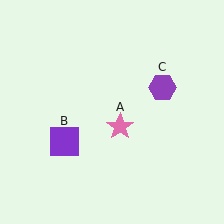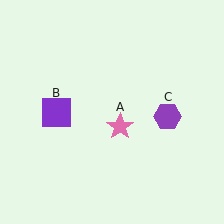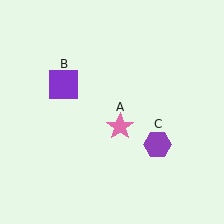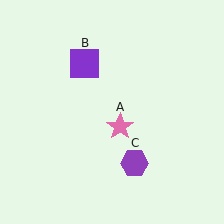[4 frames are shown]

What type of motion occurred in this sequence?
The purple square (object B), purple hexagon (object C) rotated clockwise around the center of the scene.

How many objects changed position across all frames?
2 objects changed position: purple square (object B), purple hexagon (object C).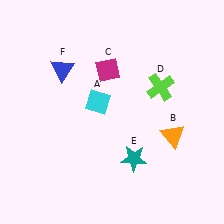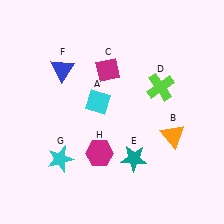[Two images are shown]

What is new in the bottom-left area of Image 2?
A cyan star (G) was added in the bottom-left area of Image 2.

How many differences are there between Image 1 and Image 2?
There are 2 differences between the two images.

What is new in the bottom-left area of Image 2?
A magenta hexagon (H) was added in the bottom-left area of Image 2.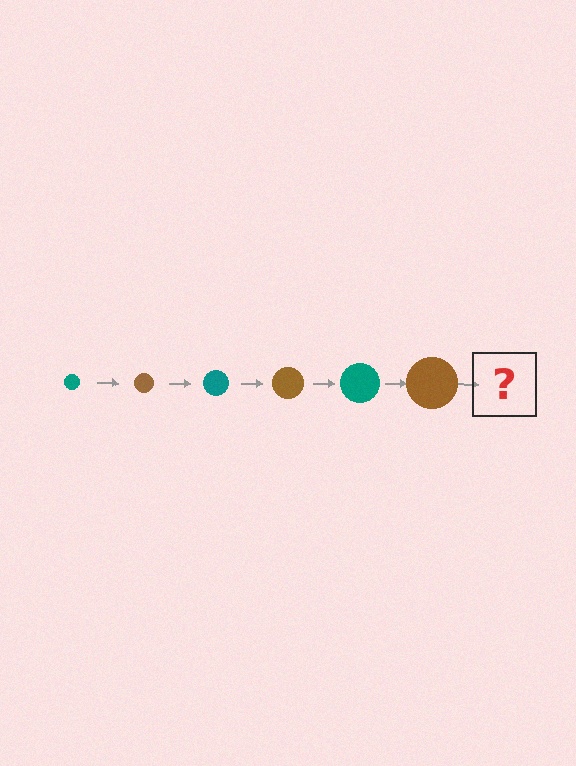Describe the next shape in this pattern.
It should be a teal circle, larger than the previous one.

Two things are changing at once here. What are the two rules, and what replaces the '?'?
The two rules are that the circle grows larger each step and the color cycles through teal and brown. The '?' should be a teal circle, larger than the previous one.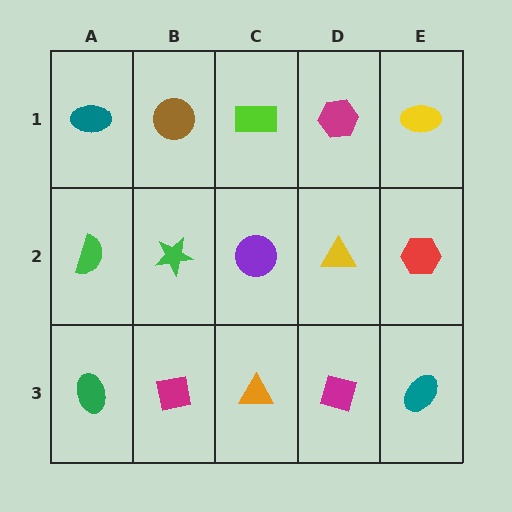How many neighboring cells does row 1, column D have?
3.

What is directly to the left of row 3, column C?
A magenta square.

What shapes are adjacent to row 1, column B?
A green star (row 2, column B), a teal ellipse (row 1, column A), a lime rectangle (row 1, column C).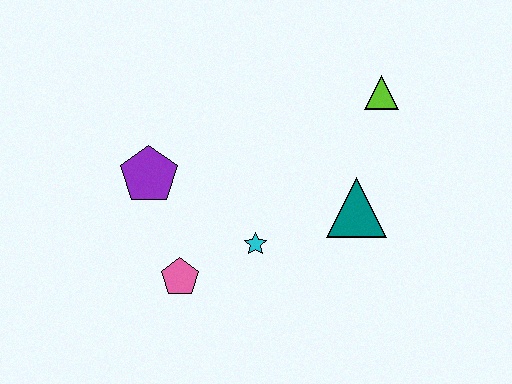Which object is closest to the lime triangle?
The teal triangle is closest to the lime triangle.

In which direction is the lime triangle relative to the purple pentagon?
The lime triangle is to the right of the purple pentagon.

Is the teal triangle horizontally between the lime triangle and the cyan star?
Yes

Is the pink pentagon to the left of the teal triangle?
Yes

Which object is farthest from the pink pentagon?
The lime triangle is farthest from the pink pentagon.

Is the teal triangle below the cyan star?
No